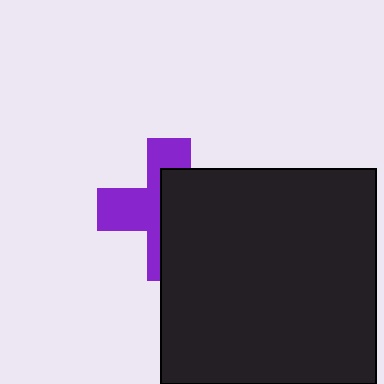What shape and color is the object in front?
The object in front is a black square.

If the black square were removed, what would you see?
You would see the complete purple cross.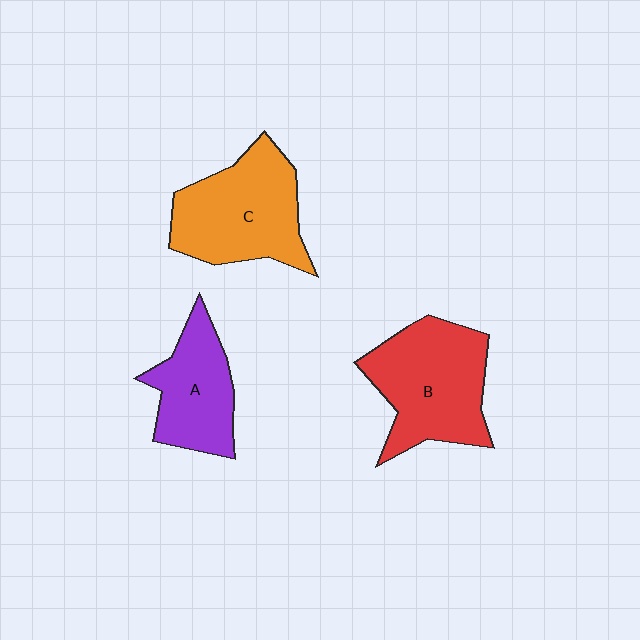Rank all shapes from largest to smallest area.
From largest to smallest: B (red), C (orange), A (purple).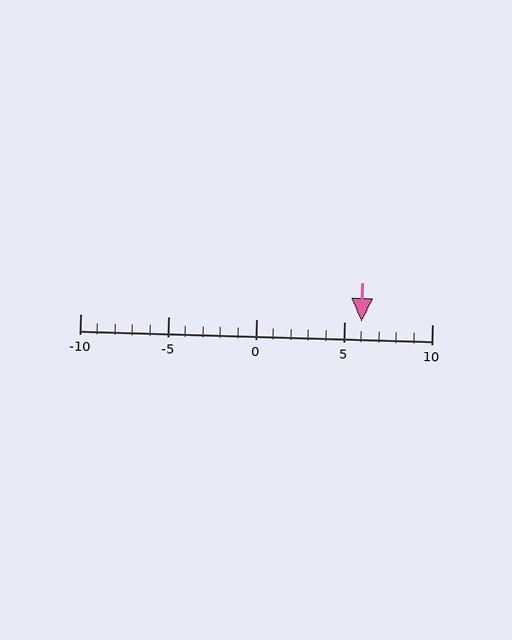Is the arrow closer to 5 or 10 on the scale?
The arrow is closer to 5.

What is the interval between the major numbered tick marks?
The major tick marks are spaced 5 units apart.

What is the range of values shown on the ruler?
The ruler shows values from -10 to 10.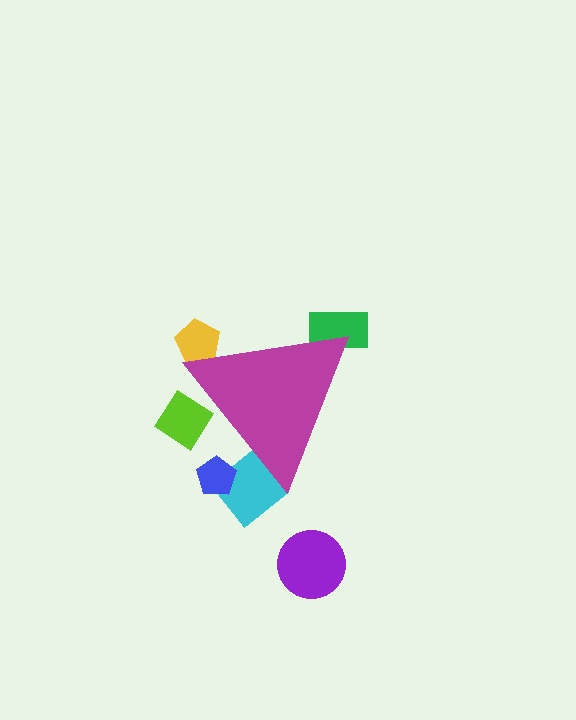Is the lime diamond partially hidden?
Yes, the lime diamond is partially hidden behind the magenta triangle.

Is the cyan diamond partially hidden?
Yes, the cyan diamond is partially hidden behind the magenta triangle.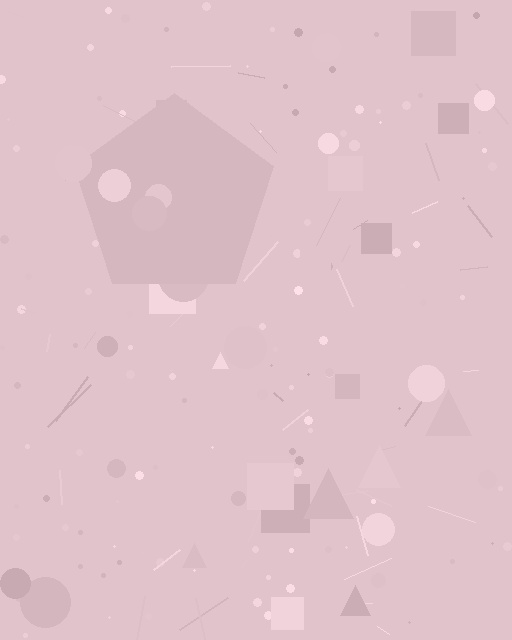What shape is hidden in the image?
A pentagon is hidden in the image.